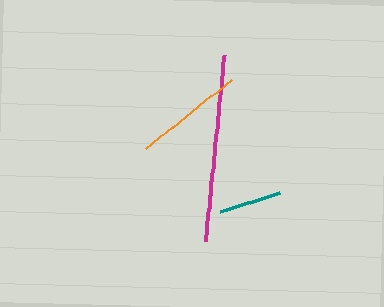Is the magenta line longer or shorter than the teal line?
The magenta line is longer than the teal line.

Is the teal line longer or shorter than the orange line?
The orange line is longer than the teal line.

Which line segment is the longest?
The magenta line is the longest at approximately 187 pixels.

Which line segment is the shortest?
The teal line is the shortest at approximately 62 pixels.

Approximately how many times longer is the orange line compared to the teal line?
The orange line is approximately 1.8 times the length of the teal line.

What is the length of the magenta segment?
The magenta segment is approximately 187 pixels long.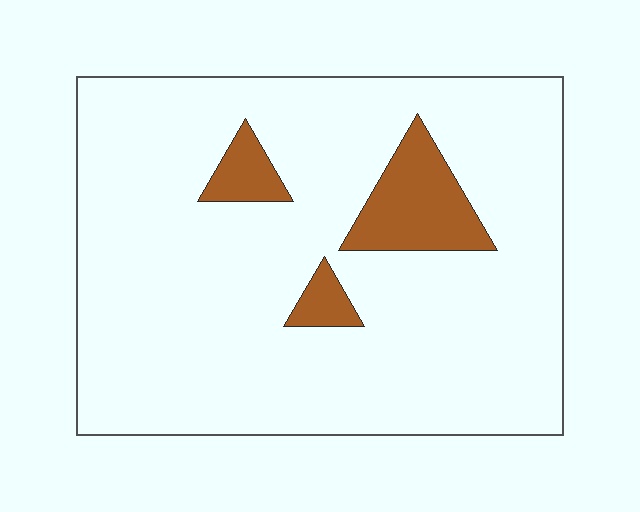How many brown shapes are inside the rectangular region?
3.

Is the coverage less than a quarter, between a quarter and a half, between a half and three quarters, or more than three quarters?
Less than a quarter.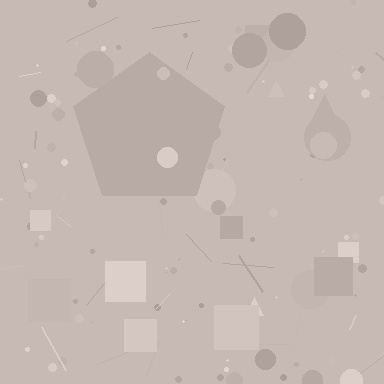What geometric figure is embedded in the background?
A pentagon is embedded in the background.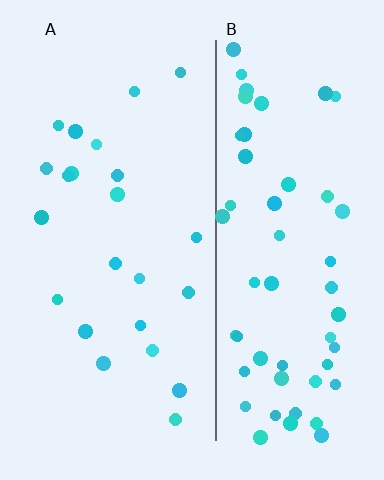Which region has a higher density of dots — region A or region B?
B (the right).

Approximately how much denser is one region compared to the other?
Approximately 2.5× — region B over region A.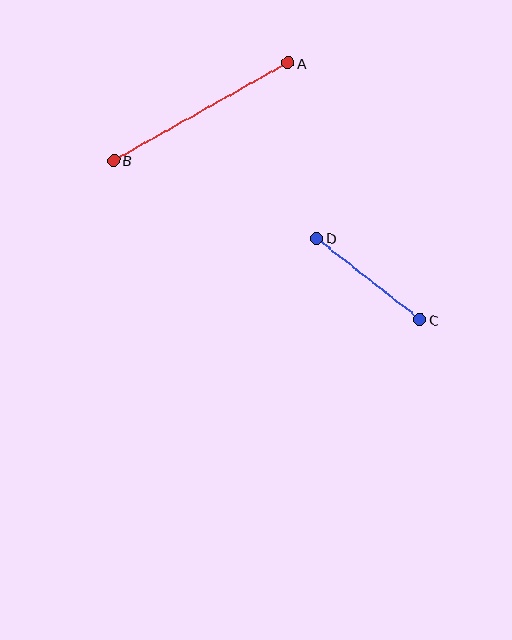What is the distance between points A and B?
The distance is approximately 200 pixels.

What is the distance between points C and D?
The distance is approximately 132 pixels.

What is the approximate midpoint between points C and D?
The midpoint is at approximately (368, 279) pixels.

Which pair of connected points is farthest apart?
Points A and B are farthest apart.